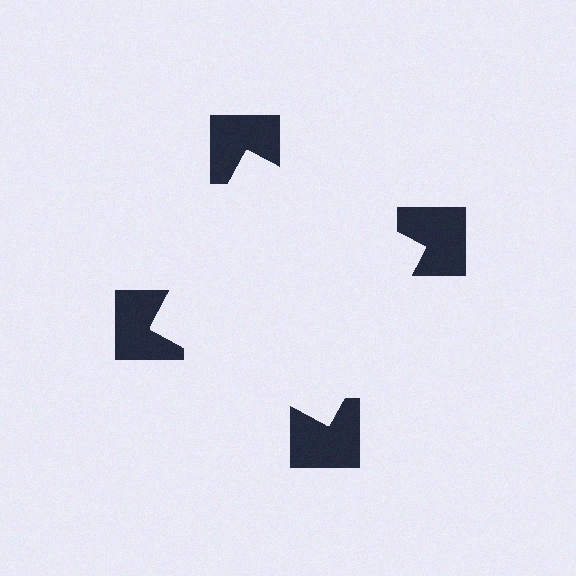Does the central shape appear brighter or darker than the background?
It typically appears slightly brighter than the background, even though no actual brightness change is drawn.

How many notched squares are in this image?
There are 4 — one at each vertex of the illusory square.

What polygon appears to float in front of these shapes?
An illusory square — its edges are inferred from the aligned wedge cuts in the notched squares, not physically drawn.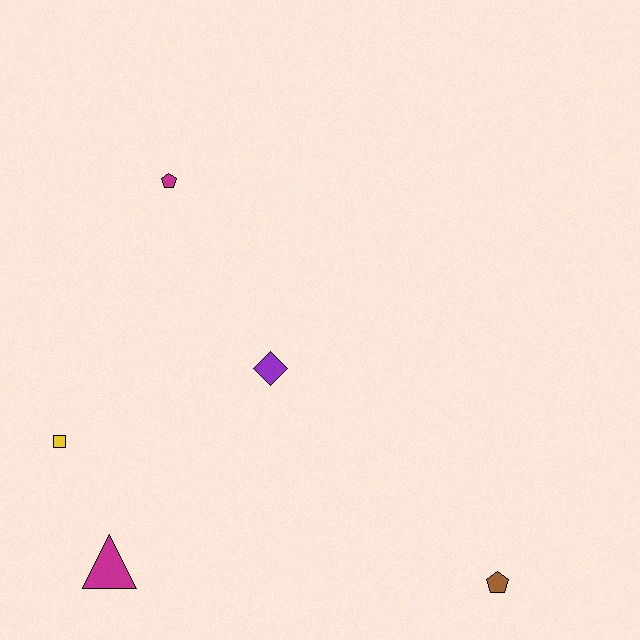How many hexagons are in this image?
There are no hexagons.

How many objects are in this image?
There are 5 objects.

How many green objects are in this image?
There are no green objects.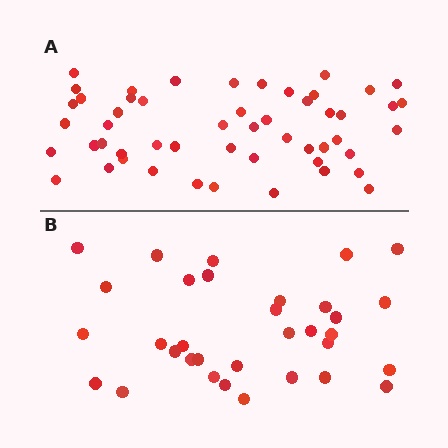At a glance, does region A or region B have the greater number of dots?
Region A (the top region) has more dots.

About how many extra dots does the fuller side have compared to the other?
Region A has approximately 20 more dots than region B.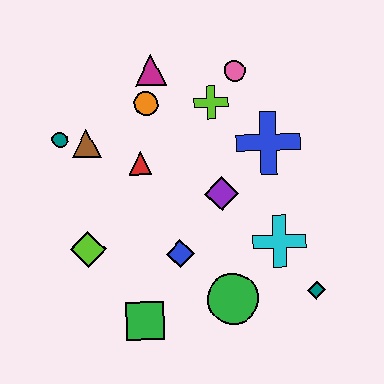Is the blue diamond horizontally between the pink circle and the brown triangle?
Yes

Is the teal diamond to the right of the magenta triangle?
Yes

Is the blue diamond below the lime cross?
Yes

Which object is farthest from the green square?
The pink circle is farthest from the green square.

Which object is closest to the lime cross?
The pink circle is closest to the lime cross.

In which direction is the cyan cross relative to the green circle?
The cyan cross is above the green circle.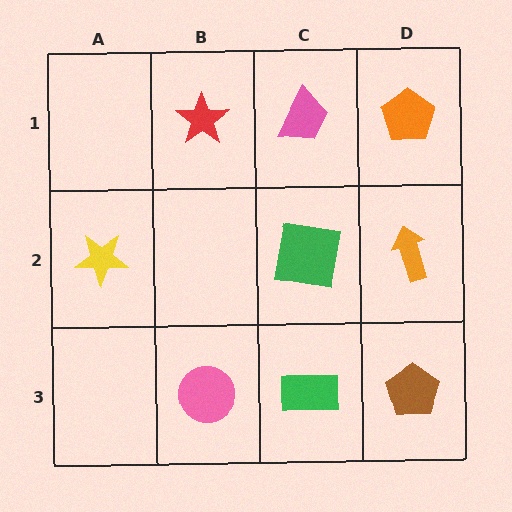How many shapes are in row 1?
3 shapes.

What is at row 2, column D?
An orange arrow.